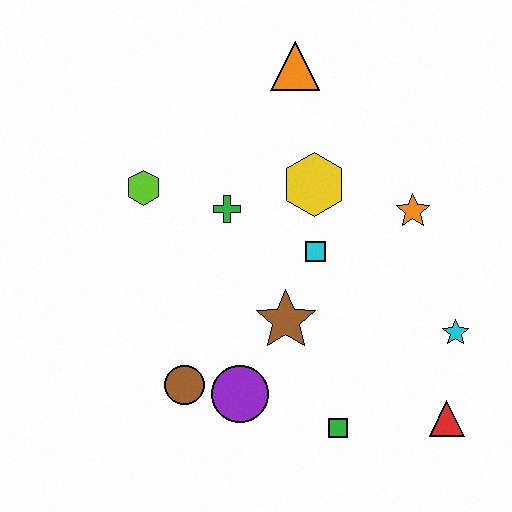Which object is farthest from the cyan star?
The lime hexagon is farthest from the cyan star.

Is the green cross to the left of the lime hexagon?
No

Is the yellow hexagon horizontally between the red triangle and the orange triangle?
Yes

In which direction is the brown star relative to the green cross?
The brown star is below the green cross.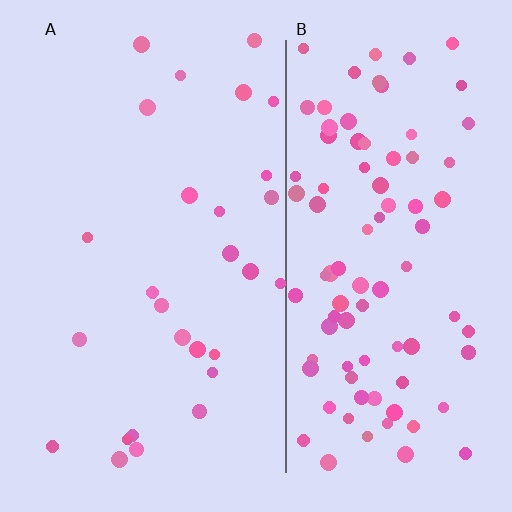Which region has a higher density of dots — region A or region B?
B (the right).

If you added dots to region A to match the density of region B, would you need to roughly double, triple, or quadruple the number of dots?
Approximately triple.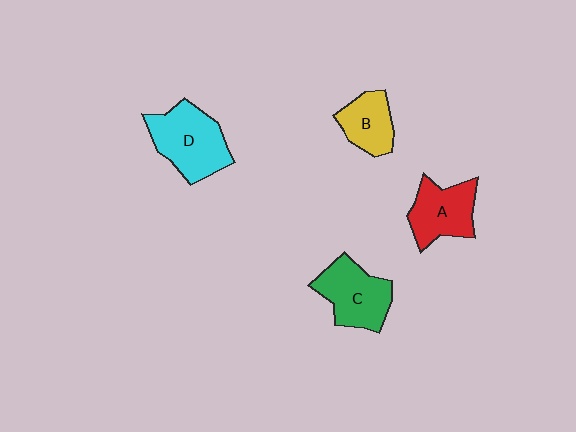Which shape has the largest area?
Shape D (cyan).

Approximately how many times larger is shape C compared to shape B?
Approximately 1.4 times.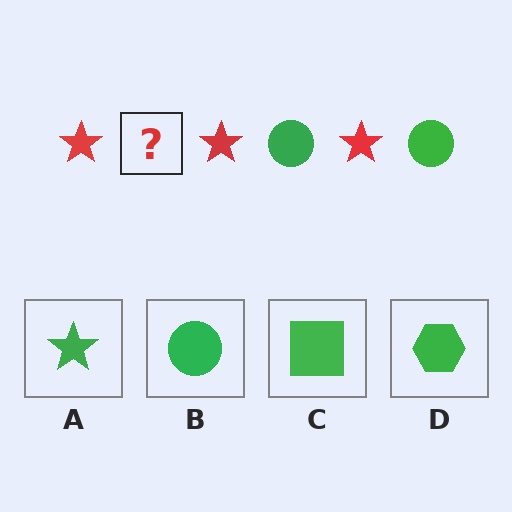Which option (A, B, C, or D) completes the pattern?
B.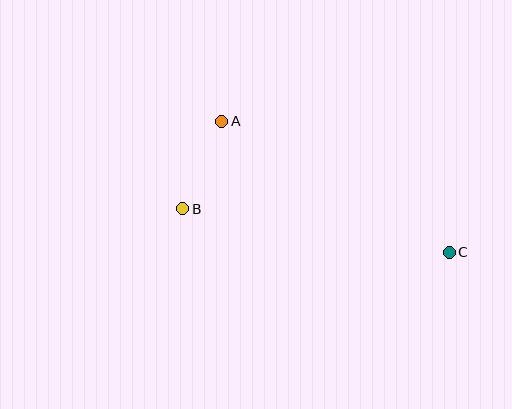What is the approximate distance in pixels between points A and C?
The distance between A and C is approximately 262 pixels.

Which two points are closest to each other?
Points A and B are closest to each other.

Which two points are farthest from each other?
Points B and C are farthest from each other.